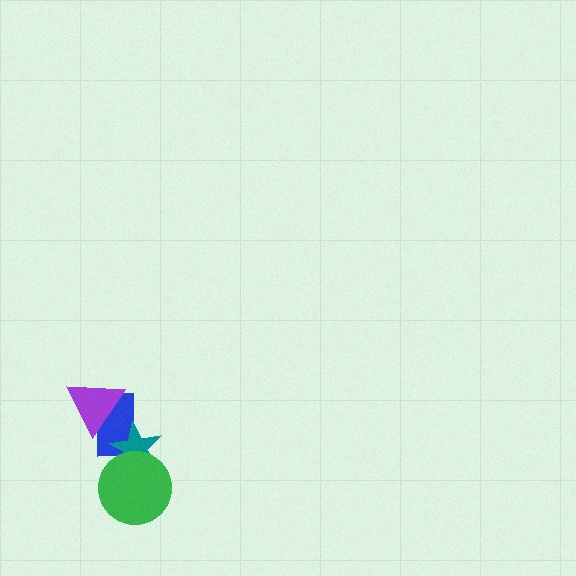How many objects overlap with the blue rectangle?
2 objects overlap with the blue rectangle.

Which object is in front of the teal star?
The green circle is in front of the teal star.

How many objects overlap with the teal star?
2 objects overlap with the teal star.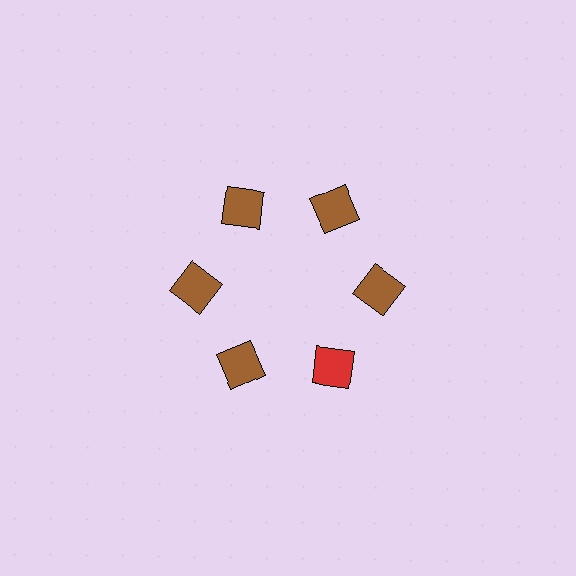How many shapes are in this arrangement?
There are 6 shapes arranged in a ring pattern.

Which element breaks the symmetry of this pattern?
The red square at roughly the 5 o'clock position breaks the symmetry. All other shapes are brown squares.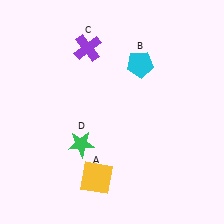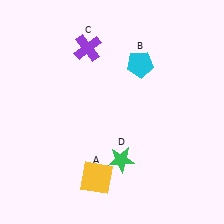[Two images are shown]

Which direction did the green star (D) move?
The green star (D) moved right.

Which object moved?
The green star (D) moved right.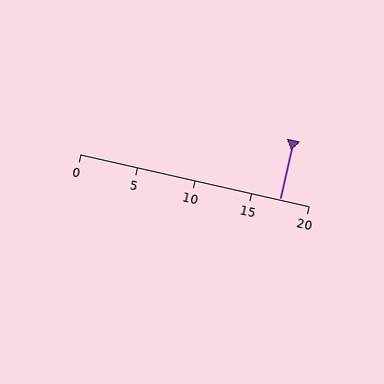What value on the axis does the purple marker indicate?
The marker indicates approximately 17.5.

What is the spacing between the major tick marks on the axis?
The major ticks are spaced 5 apart.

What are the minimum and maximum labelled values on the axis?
The axis runs from 0 to 20.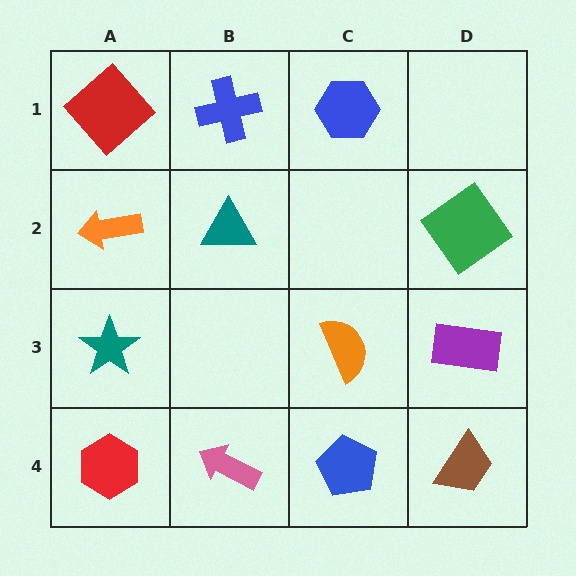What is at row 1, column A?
A red diamond.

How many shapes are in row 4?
4 shapes.